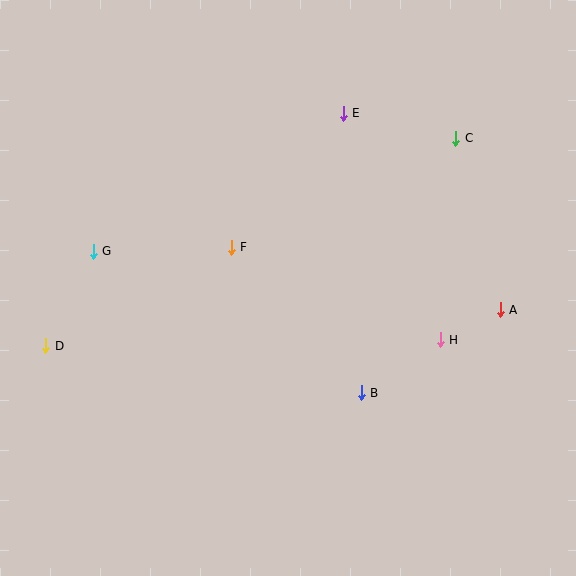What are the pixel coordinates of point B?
Point B is at (361, 393).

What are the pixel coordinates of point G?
Point G is at (93, 251).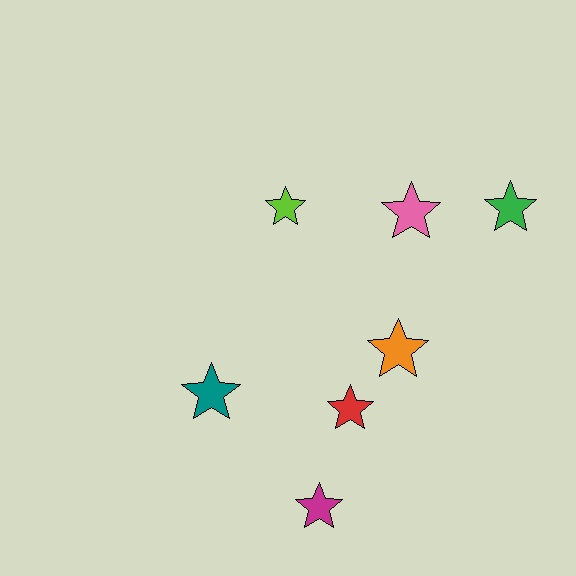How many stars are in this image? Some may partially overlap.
There are 7 stars.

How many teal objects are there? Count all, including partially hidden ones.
There is 1 teal object.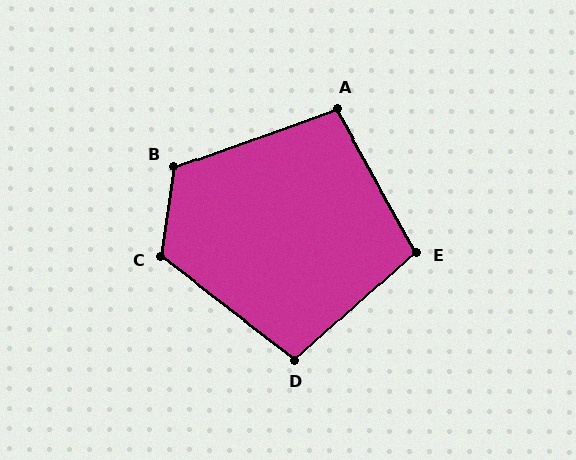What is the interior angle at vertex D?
Approximately 101 degrees (obtuse).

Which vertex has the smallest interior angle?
A, at approximately 100 degrees.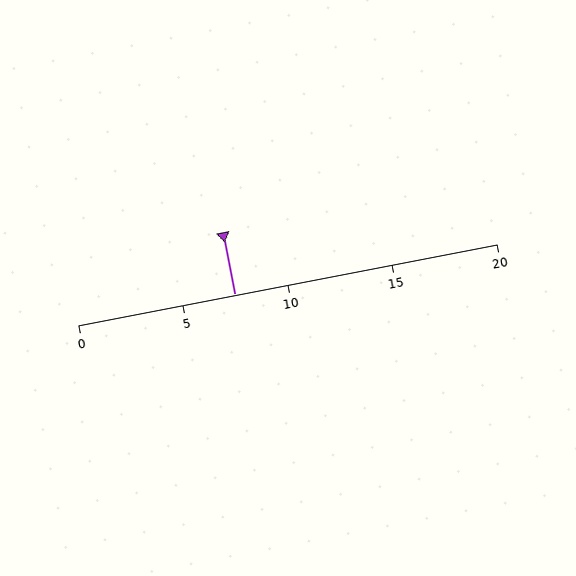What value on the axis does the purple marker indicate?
The marker indicates approximately 7.5.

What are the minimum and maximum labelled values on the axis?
The axis runs from 0 to 20.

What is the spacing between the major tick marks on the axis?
The major ticks are spaced 5 apart.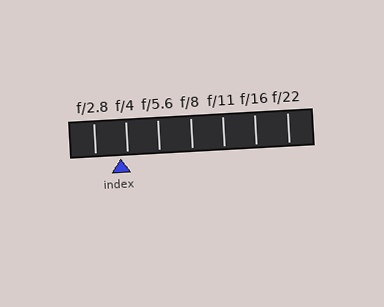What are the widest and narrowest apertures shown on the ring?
The widest aperture shown is f/2.8 and the narrowest is f/22.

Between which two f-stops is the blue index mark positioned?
The index mark is between f/2.8 and f/4.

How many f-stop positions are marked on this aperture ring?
There are 7 f-stop positions marked.